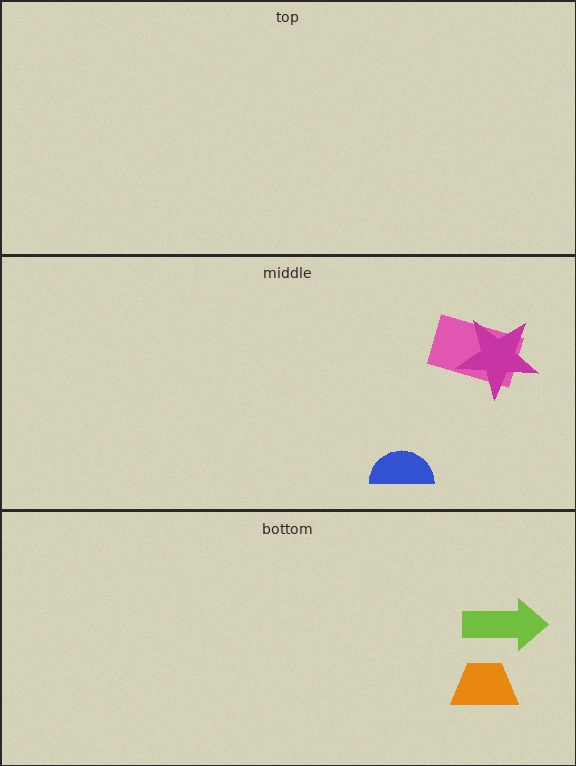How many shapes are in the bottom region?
2.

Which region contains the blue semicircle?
The middle region.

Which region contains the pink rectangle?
The middle region.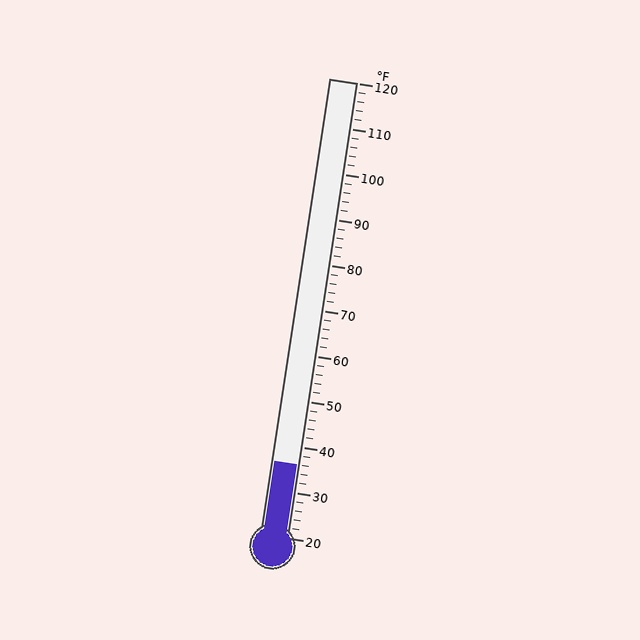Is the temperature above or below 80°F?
The temperature is below 80°F.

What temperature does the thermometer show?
The thermometer shows approximately 36°F.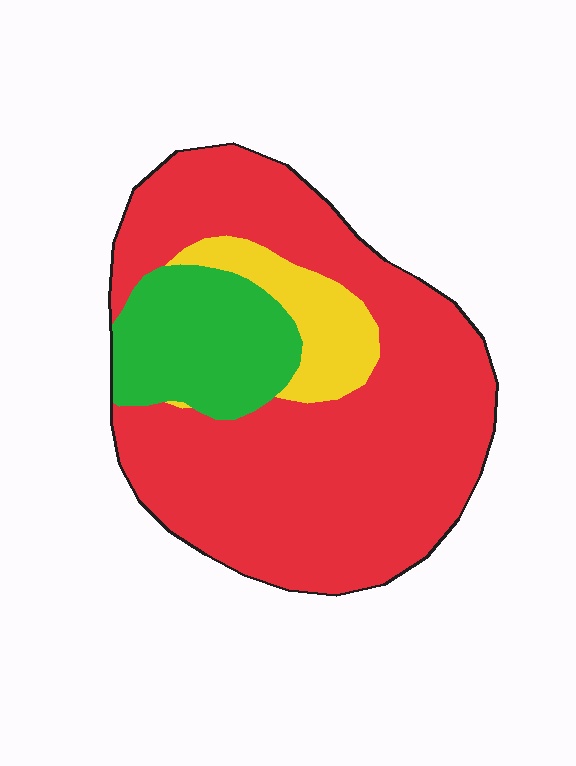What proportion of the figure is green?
Green covers about 20% of the figure.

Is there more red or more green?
Red.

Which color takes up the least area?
Yellow, at roughly 10%.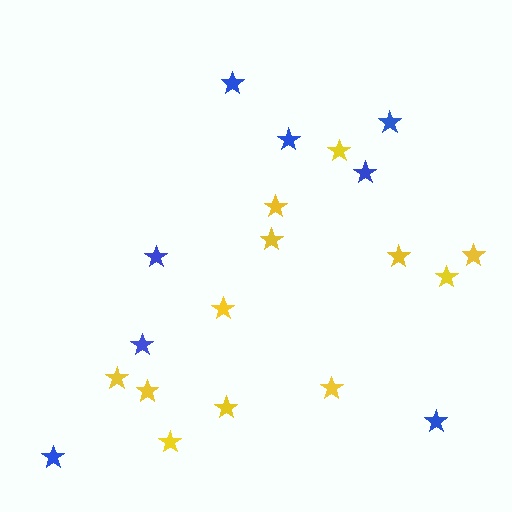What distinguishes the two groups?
There are 2 groups: one group of blue stars (8) and one group of yellow stars (12).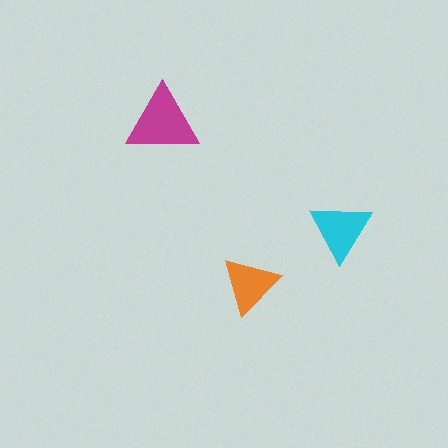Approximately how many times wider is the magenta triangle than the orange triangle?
About 1.5 times wider.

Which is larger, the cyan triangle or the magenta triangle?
The magenta one.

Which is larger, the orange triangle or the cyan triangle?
The cyan one.